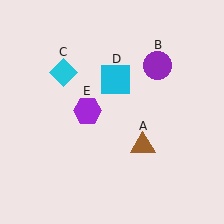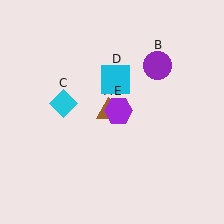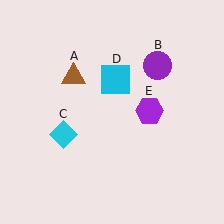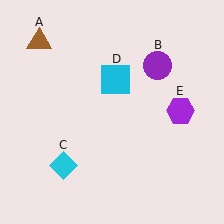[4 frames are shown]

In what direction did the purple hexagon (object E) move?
The purple hexagon (object E) moved right.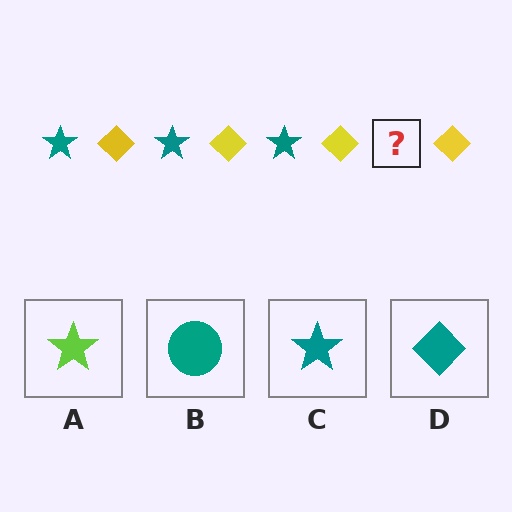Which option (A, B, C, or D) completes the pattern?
C.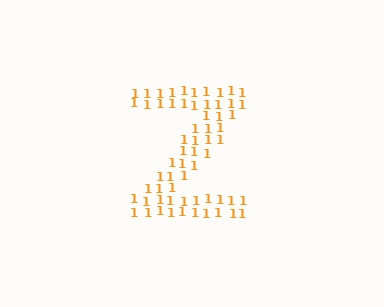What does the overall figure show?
The overall figure shows the letter Z.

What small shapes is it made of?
It is made of small digit 1's.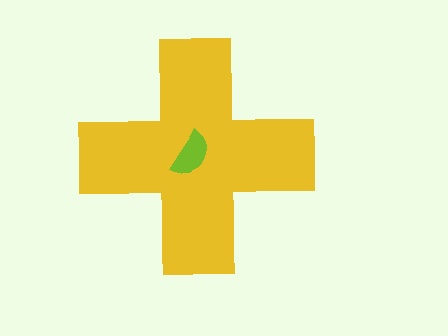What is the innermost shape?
The lime semicircle.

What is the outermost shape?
The yellow cross.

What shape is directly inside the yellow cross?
The lime semicircle.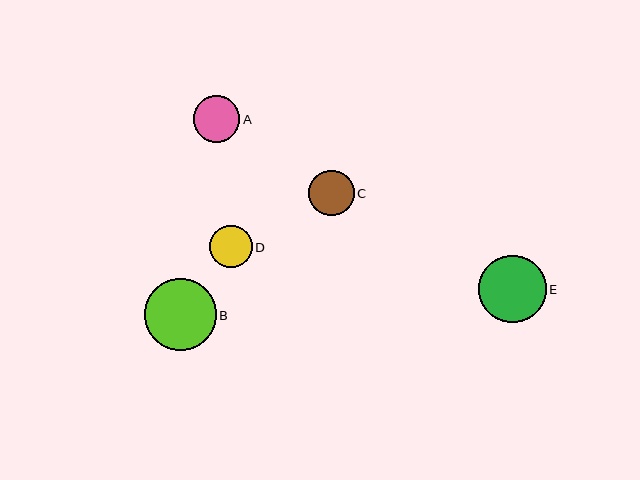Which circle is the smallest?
Circle D is the smallest with a size of approximately 42 pixels.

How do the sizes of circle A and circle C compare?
Circle A and circle C are approximately the same size.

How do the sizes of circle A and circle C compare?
Circle A and circle C are approximately the same size.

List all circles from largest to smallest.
From largest to smallest: B, E, A, C, D.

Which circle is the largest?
Circle B is the largest with a size of approximately 71 pixels.